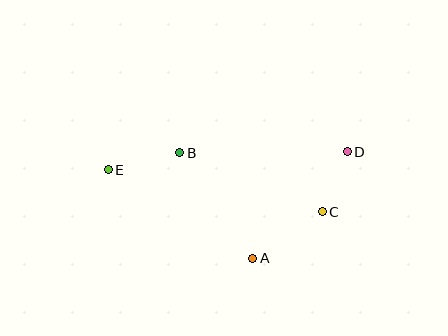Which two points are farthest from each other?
Points D and E are farthest from each other.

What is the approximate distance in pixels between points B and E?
The distance between B and E is approximately 74 pixels.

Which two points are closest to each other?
Points C and D are closest to each other.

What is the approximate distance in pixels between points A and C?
The distance between A and C is approximately 84 pixels.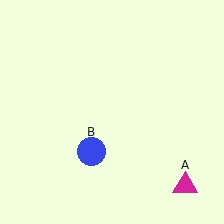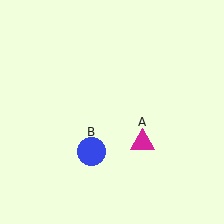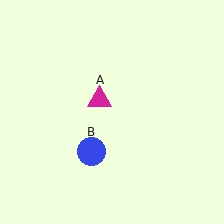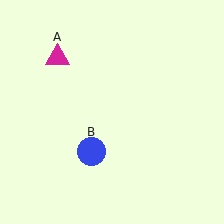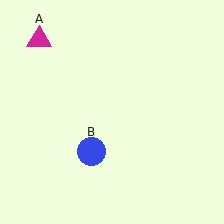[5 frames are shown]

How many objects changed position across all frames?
1 object changed position: magenta triangle (object A).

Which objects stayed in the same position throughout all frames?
Blue circle (object B) remained stationary.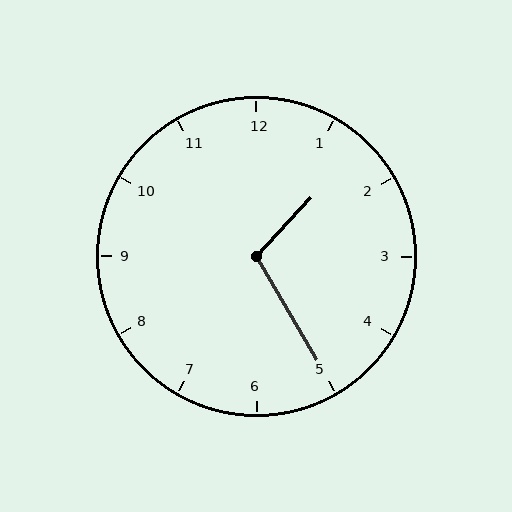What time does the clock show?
1:25.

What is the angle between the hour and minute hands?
Approximately 108 degrees.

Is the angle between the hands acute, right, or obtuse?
It is obtuse.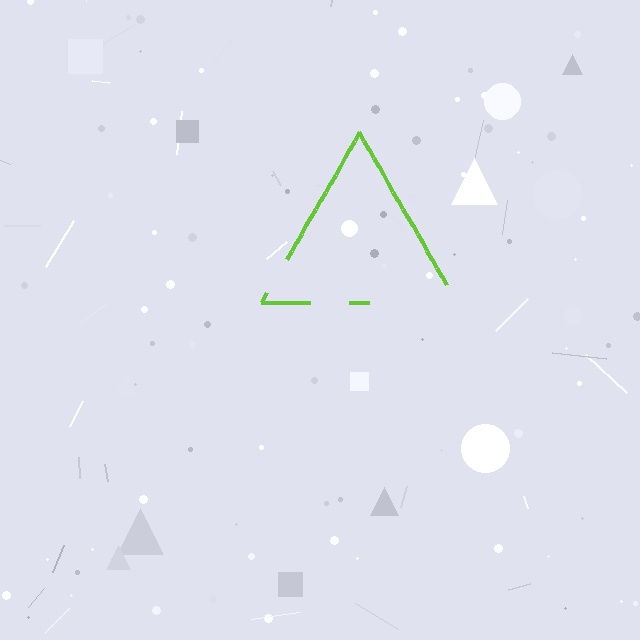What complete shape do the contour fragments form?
The contour fragments form a triangle.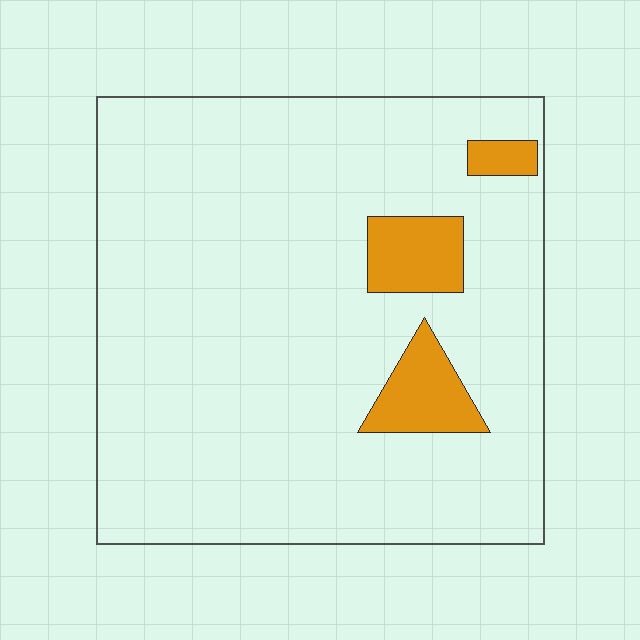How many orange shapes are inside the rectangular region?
3.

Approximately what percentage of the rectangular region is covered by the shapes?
Approximately 10%.